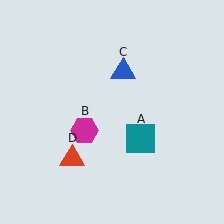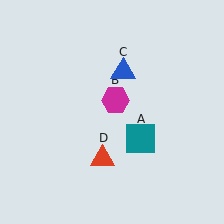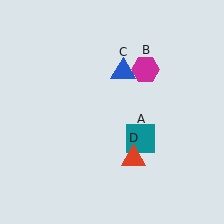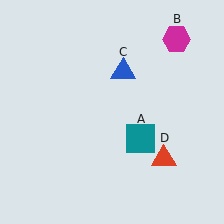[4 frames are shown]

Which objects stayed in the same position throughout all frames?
Teal square (object A) and blue triangle (object C) remained stationary.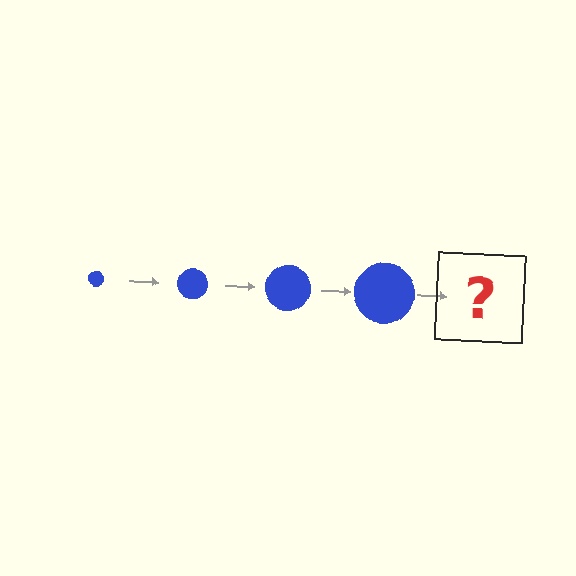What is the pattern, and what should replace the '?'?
The pattern is that the circle gets progressively larger each step. The '?' should be a blue circle, larger than the previous one.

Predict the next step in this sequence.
The next step is a blue circle, larger than the previous one.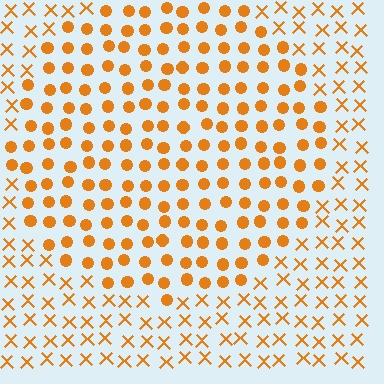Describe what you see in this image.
The image is filled with small orange elements arranged in a uniform grid. A circle-shaped region contains circles, while the surrounding area contains X marks. The boundary is defined purely by the change in element shape.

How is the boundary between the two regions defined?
The boundary is defined by a change in element shape: circles inside vs. X marks outside. All elements share the same color and spacing.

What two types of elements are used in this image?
The image uses circles inside the circle region and X marks outside it.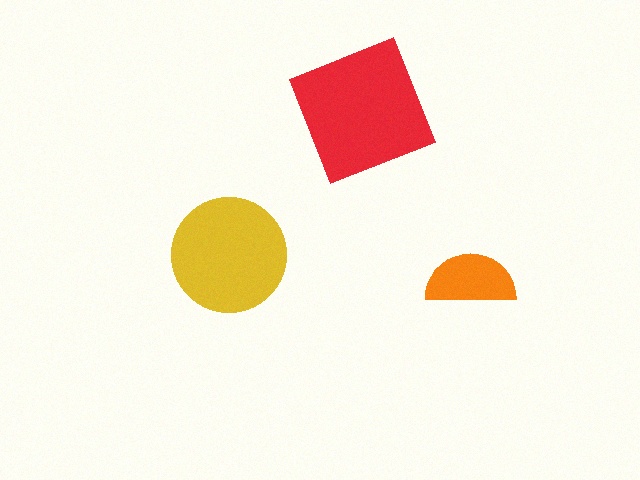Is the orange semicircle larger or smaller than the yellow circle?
Smaller.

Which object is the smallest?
The orange semicircle.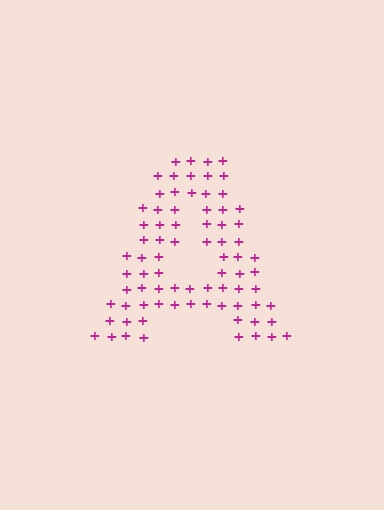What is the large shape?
The large shape is the letter A.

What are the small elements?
The small elements are plus signs.